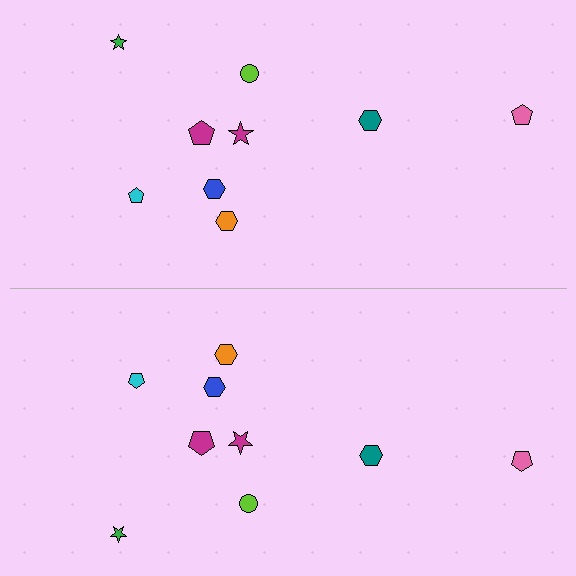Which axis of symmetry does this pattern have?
The pattern has a horizontal axis of symmetry running through the center of the image.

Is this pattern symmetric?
Yes, this pattern has bilateral (reflection) symmetry.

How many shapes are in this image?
There are 18 shapes in this image.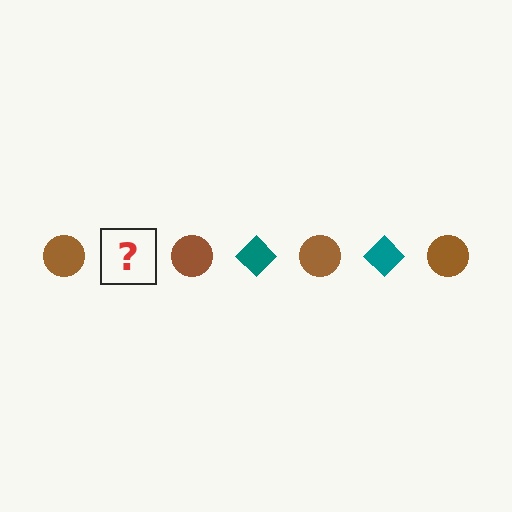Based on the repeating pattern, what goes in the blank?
The blank should be a teal diamond.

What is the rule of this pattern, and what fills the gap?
The rule is that the pattern alternates between brown circle and teal diamond. The gap should be filled with a teal diamond.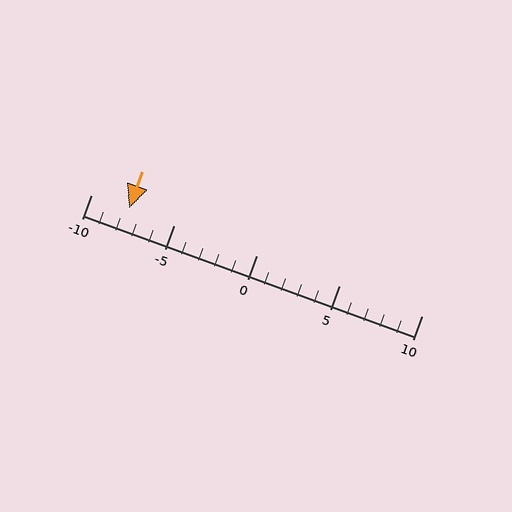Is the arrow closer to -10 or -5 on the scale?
The arrow is closer to -10.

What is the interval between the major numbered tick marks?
The major tick marks are spaced 5 units apart.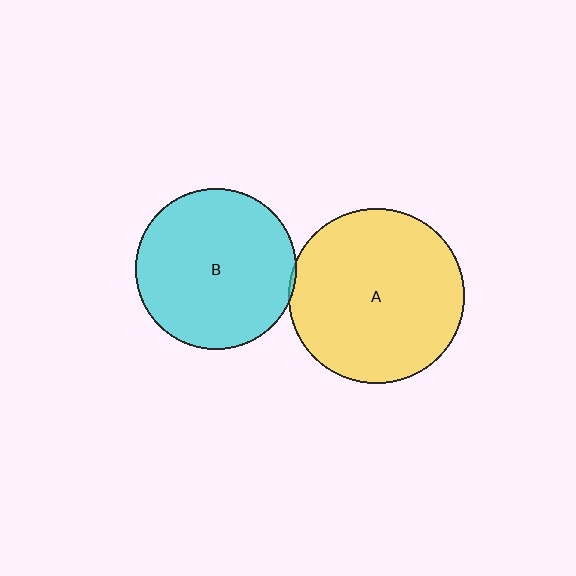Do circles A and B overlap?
Yes.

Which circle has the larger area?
Circle A (yellow).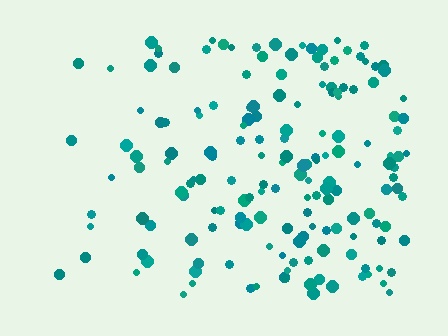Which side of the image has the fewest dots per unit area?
The left.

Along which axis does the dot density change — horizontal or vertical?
Horizontal.